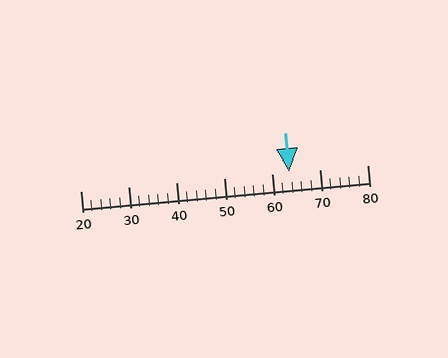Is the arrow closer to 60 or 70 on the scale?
The arrow is closer to 60.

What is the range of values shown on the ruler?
The ruler shows values from 20 to 80.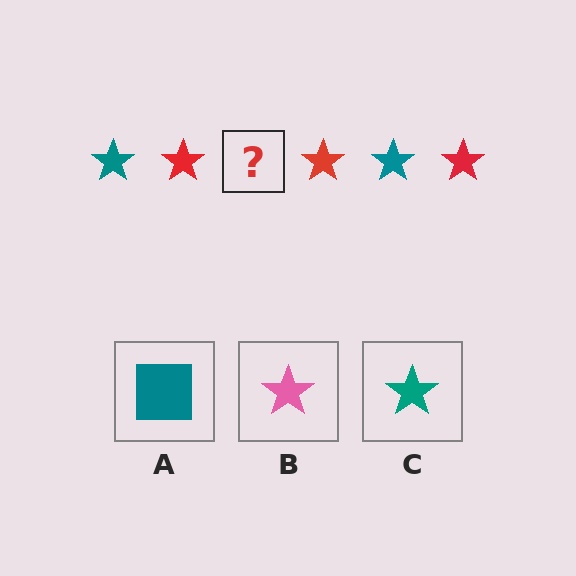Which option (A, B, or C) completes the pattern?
C.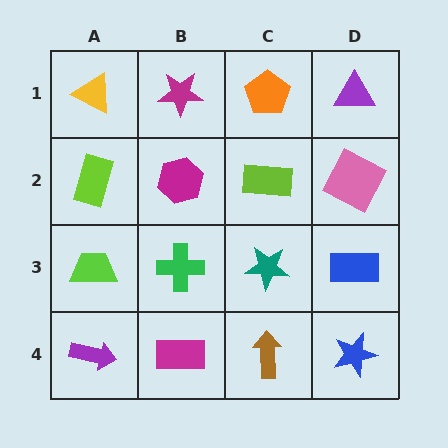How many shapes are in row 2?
4 shapes.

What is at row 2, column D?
A pink square.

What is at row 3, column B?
A green cross.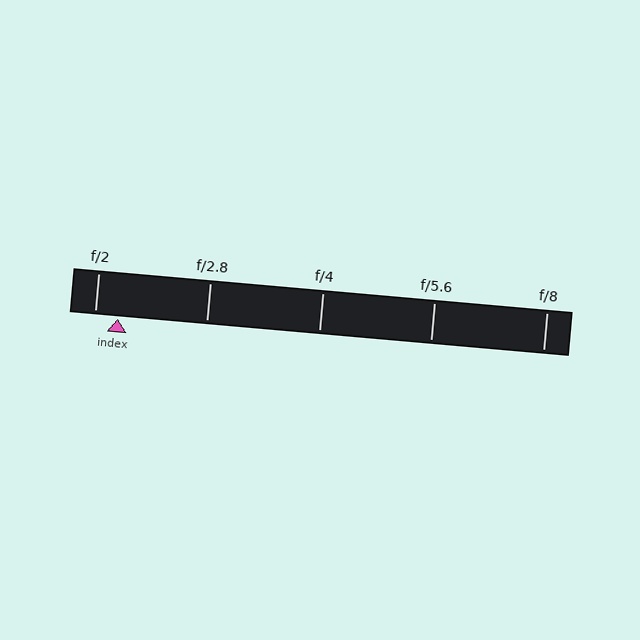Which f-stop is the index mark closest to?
The index mark is closest to f/2.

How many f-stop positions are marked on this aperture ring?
There are 5 f-stop positions marked.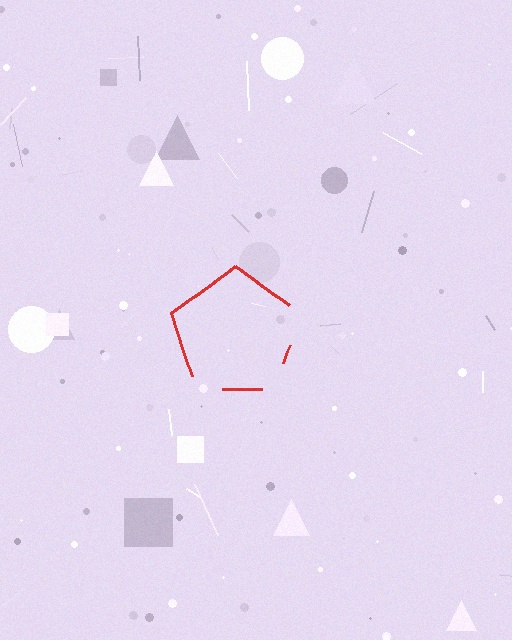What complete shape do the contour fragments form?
The contour fragments form a pentagon.